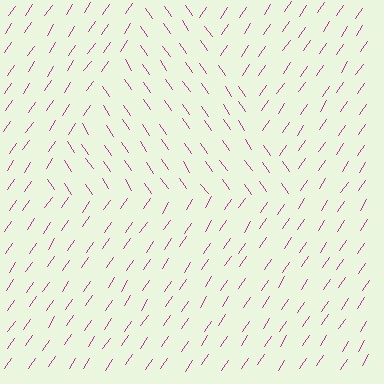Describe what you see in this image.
The image is filled with small magenta line segments. A triangle region in the image has lines oriented differently from the surrounding lines, creating a visible texture boundary.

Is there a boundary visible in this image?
Yes, there is a texture boundary formed by a change in line orientation.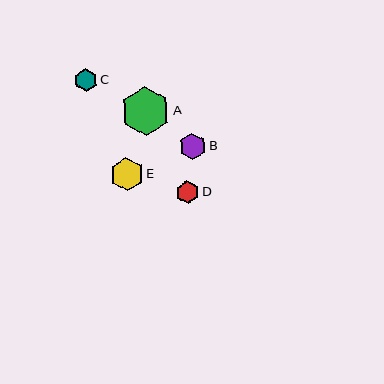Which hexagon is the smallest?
Hexagon C is the smallest with a size of approximately 23 pixels.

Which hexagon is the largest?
Hexagon A is the largest with a size of approximately 49 pixels.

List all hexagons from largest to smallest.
From largest to smallest: A, E, B, D, C.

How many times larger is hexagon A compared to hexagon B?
Hexagon A is approximately 1.8 times the size of hexagon B.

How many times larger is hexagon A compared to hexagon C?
Hexagon A is approximately 2.1 times the size of hexagon C.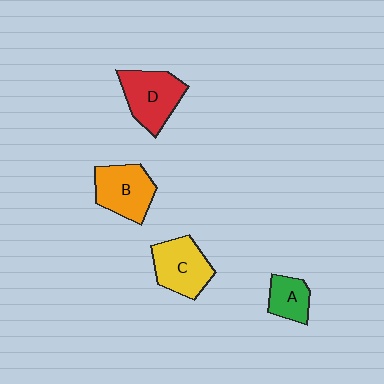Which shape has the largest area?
Shape D (red).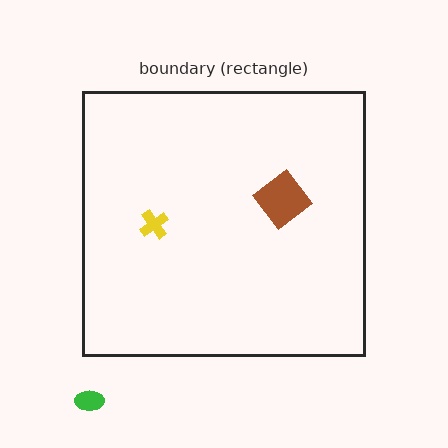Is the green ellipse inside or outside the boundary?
Outside.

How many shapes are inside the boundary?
2 inside, 1 outside.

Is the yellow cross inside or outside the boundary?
Inside.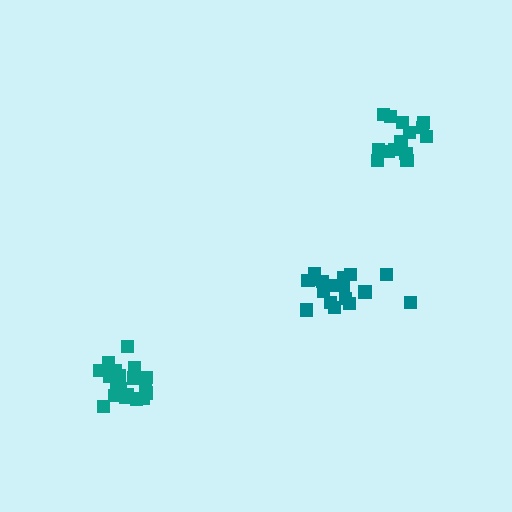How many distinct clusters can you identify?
There are 3 distinct clusters.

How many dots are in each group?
Group 1: 20 dots, Group 2: 17 dots, Group 3: 14 dots (51 total).